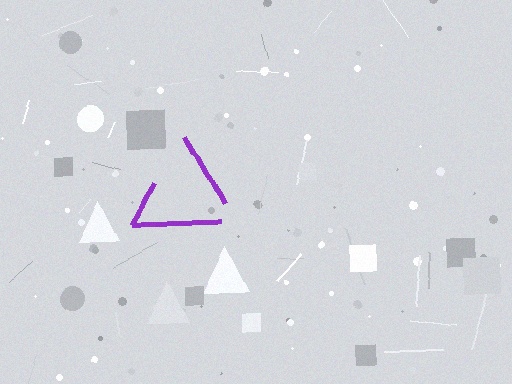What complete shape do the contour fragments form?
The contour fragments form a triangle.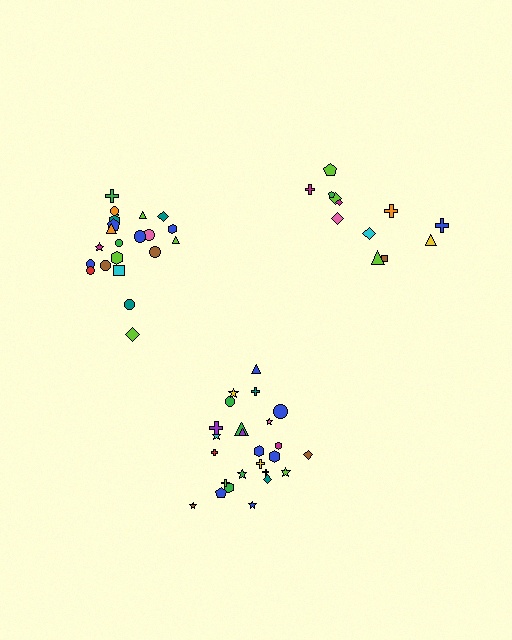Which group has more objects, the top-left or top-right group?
The top-left group.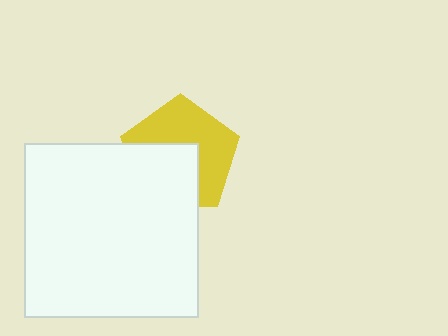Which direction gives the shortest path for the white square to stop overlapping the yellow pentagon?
Moving toward the lower-left gives the shortest separation.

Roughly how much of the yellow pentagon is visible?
About half of it is visible (roughly 55%).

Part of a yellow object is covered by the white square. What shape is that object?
It is a pentagon.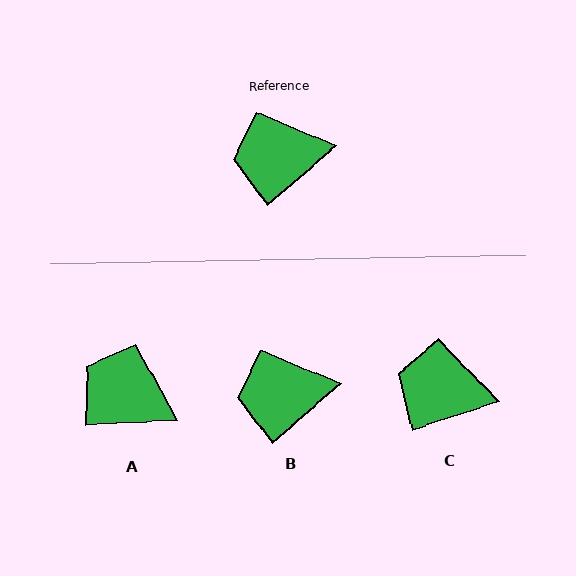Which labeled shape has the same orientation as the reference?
B.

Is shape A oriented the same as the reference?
No, it is off by about 39 degrees.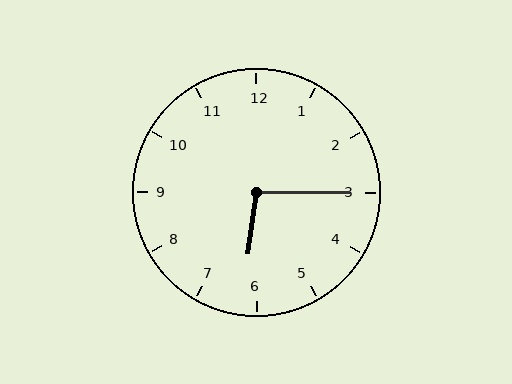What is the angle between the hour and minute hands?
Approximately 98 degrees.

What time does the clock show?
6:15.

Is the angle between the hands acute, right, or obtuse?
It is obtuse.